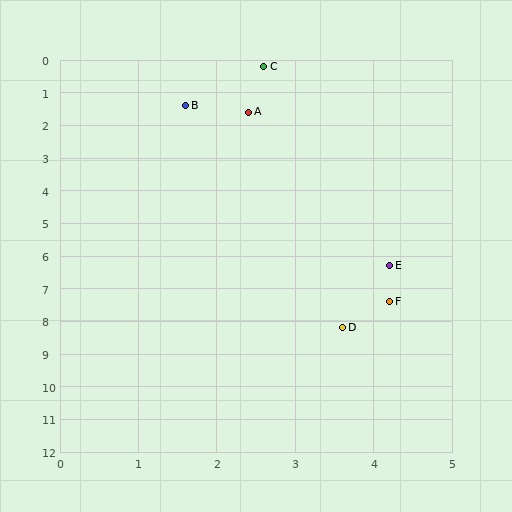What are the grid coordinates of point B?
Point B is at approximately (1.6, 1.4).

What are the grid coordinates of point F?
Point F is at approximately (4.2, 7.4).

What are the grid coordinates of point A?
Point A is at approximately (2.4, 1.6).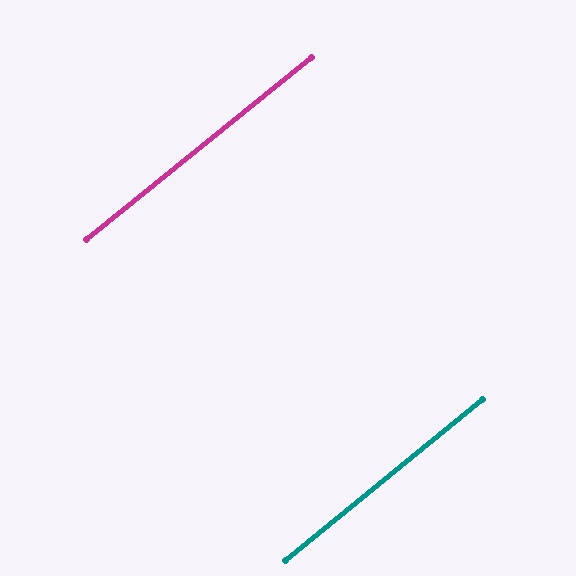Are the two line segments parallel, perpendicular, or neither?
Parallel — their directions differ by only 0.1°.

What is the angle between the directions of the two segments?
Approximately 0 degrees.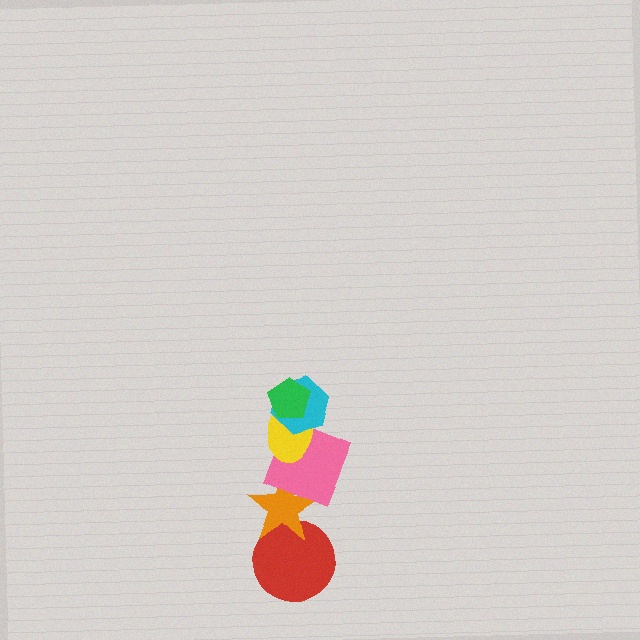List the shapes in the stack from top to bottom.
From top to bottom: the green pentagon, the cyan hexagon, the yellow ellipse, the pink square, the orange star, the red circle.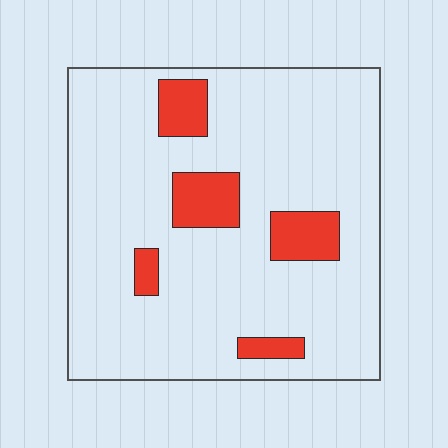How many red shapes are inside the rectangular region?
5.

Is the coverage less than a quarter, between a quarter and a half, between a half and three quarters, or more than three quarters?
Less than a quarter.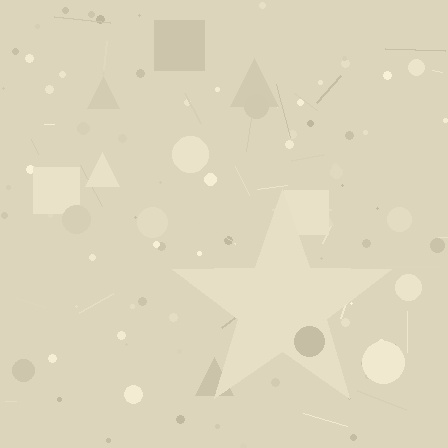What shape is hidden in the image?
A star is hidden in the image.